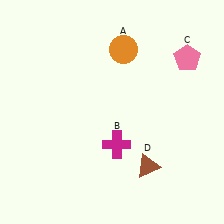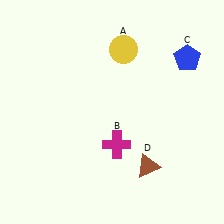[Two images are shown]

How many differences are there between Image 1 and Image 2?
There are 2 differences between the two images.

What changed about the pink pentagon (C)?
In Image 1, C is pink. In Image 2, it changed to blue.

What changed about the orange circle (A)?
In Image 1, A is orange. In Image 2, it changed to yellow.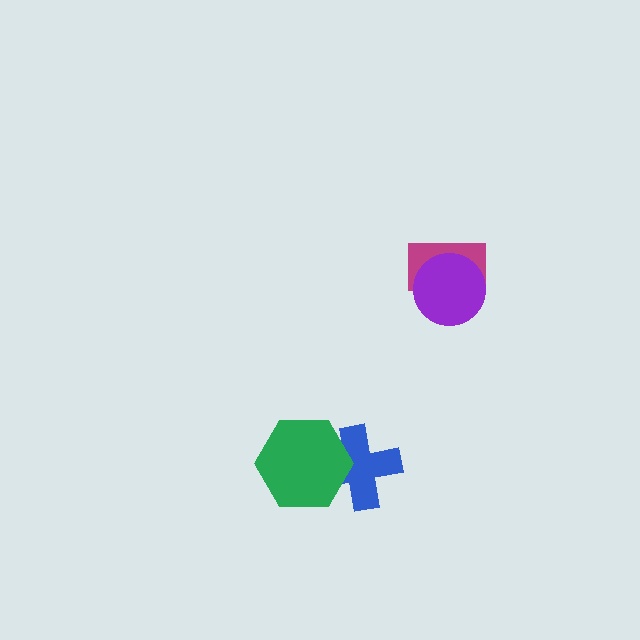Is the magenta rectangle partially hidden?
Yes, it is partially covered by another shape.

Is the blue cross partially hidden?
Yes, it is partially covered by another shape.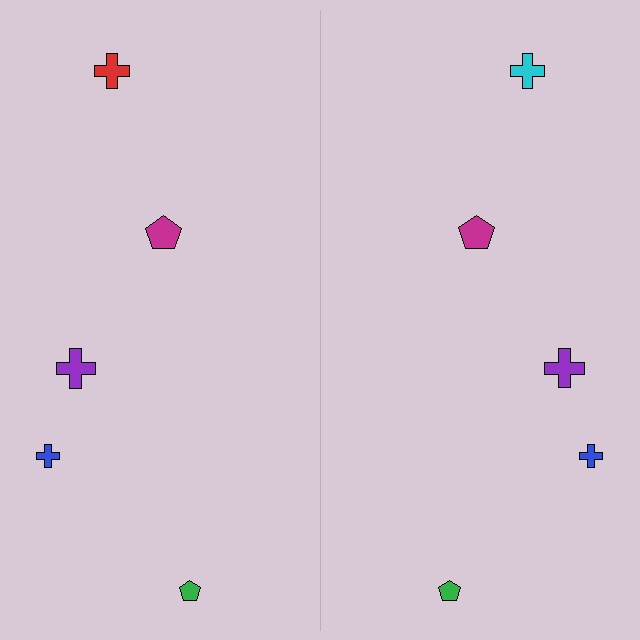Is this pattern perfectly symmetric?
No, the pattern is not perfectly symmetric. The cyan cross on the right side breaks the symmetry — its mirror counterpart is red.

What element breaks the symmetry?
The cyan cross on the right side breaks the symmetry — its mirror counterpart is red.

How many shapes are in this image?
There are 10 shapes in this image.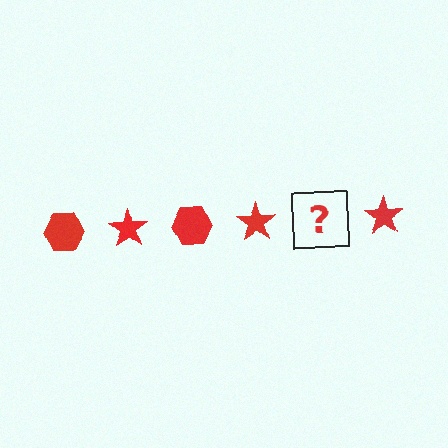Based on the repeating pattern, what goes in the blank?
The blank should be a red hexagon.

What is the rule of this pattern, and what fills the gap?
The rule is that the pattern cycles through hexagon, star shapes in red. The gap should be filled with a red hexagon.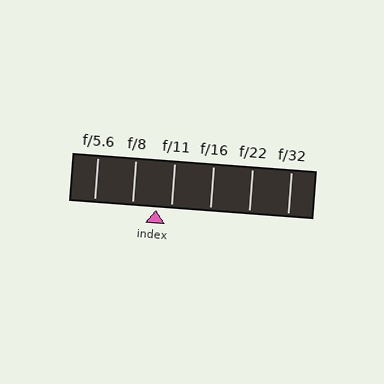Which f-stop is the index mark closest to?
The index mark is closest to f/11.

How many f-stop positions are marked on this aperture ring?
There are 6 f-stop positions marked.